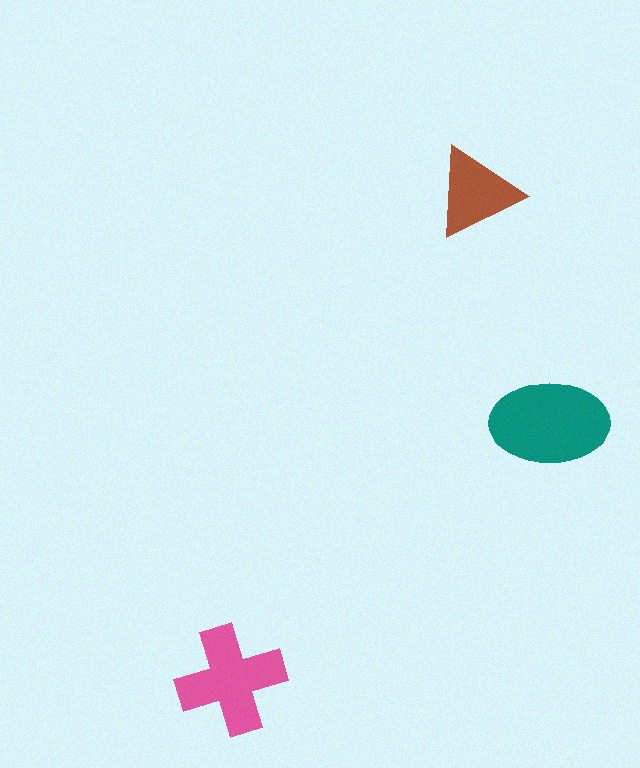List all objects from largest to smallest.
The teal ellipse, the pink cross, the brown triangle.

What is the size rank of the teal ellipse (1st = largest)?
1st.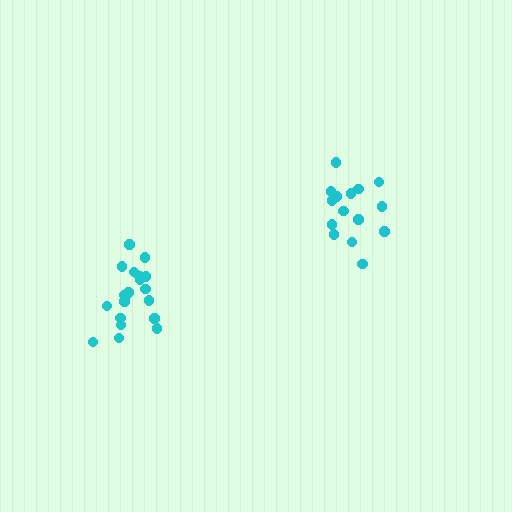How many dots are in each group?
Group 1: 15 dots, Group 2: 21 dots (36 total).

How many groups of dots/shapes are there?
There are 2 groups.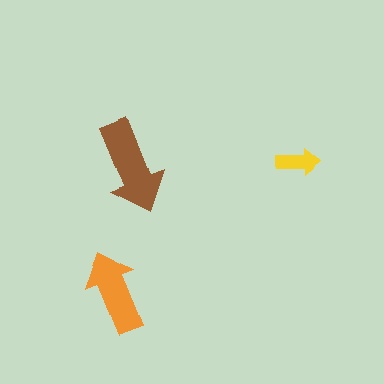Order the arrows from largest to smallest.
the brown one, the orange one, the yellow one.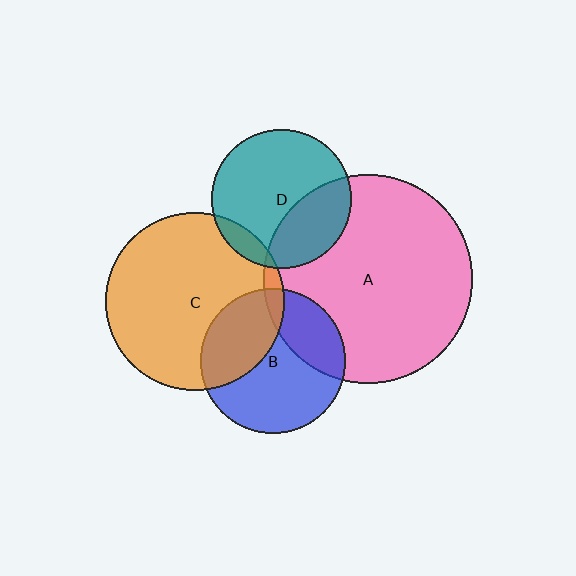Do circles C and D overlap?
Yes.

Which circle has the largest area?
Circle A (pink).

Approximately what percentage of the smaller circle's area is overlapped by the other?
Approximately 10%.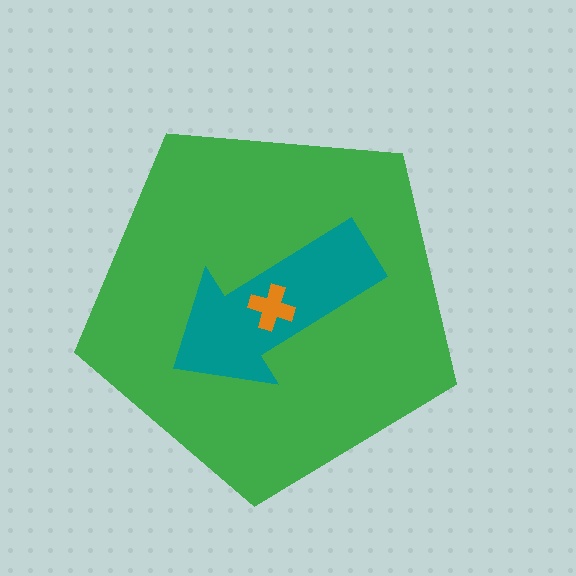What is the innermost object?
The orange cross.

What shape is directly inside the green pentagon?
The teal arrow.